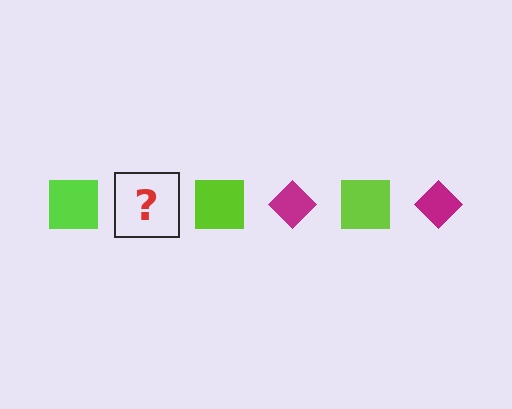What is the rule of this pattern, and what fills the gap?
The rule is that the pattern alternates between lime square and magenta diamond. The gap should be filled with a magenta diamond.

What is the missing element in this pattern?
The missing element is a magenta diamond.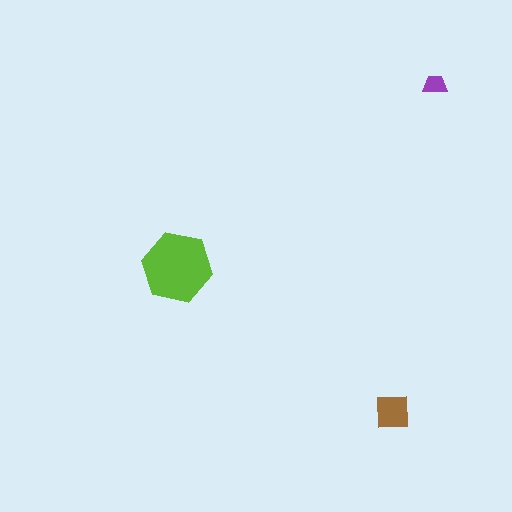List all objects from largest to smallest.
The lime hexagon, the brown square, the purple trapezoid.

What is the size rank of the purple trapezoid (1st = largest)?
3rd.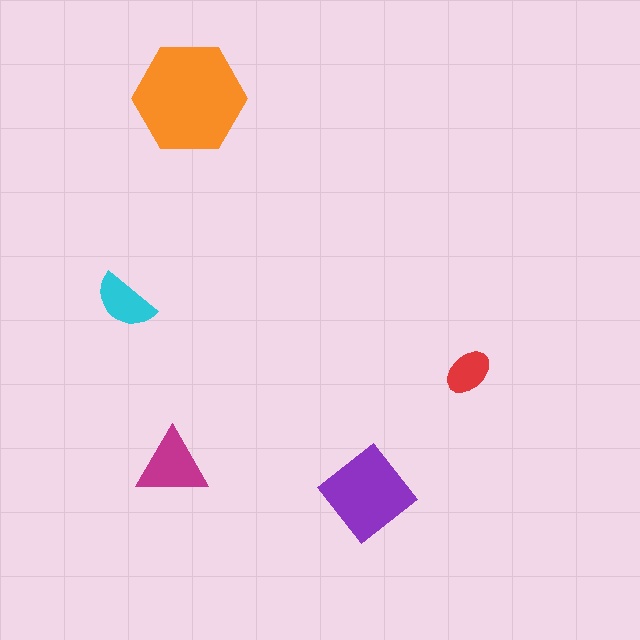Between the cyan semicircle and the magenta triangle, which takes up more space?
The magenta triangle.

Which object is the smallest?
The red ellipse.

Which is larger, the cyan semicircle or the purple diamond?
The purple diamond.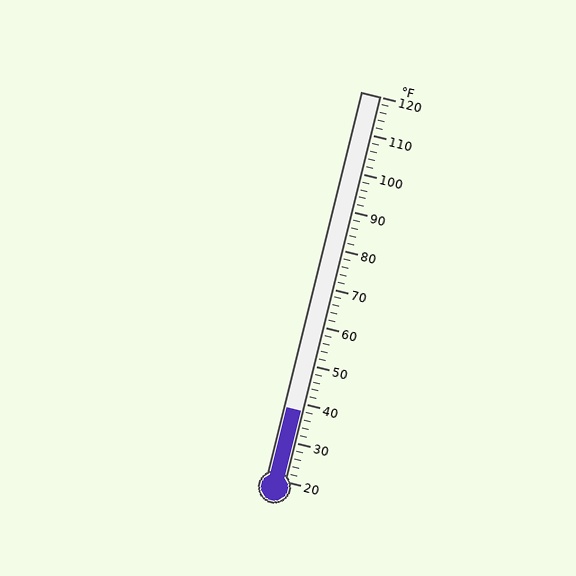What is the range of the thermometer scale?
The thermometer scale ranges from 20°F to 120°F.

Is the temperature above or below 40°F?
The temperature is below 40°F.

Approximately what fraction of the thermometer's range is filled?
The thermometer is filled to approximately 20% of its range.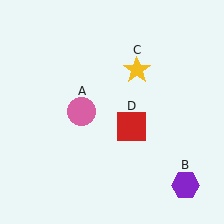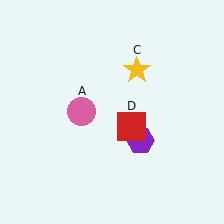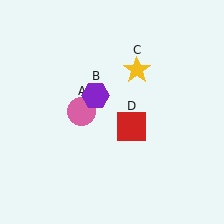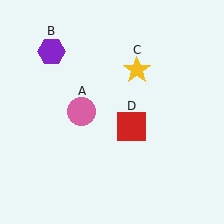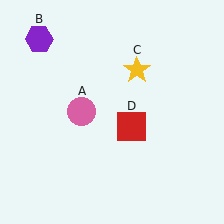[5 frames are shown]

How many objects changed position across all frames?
1 object changed position: purple hexagon (object B).